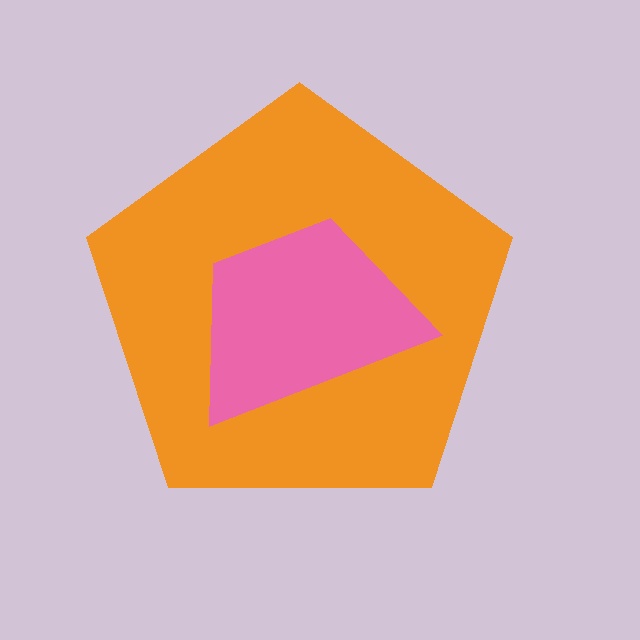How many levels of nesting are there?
2.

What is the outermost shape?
The orange pentagon.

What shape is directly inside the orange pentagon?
The pink trapezoid.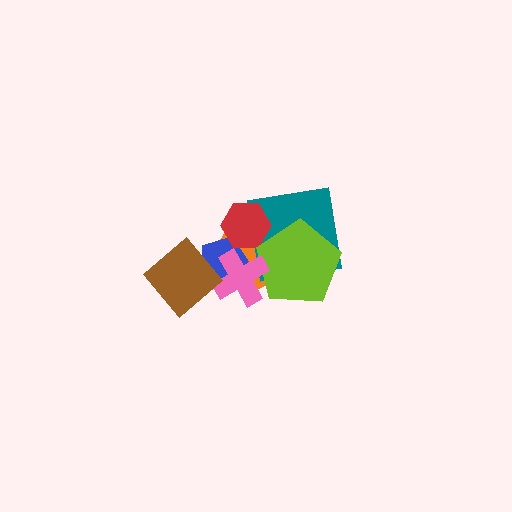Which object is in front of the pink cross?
The brown diamond is in front of the pink cross.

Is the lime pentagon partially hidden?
Yes, it is partially covered by another shape.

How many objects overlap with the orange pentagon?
6 objects overlap with the orange pentagon.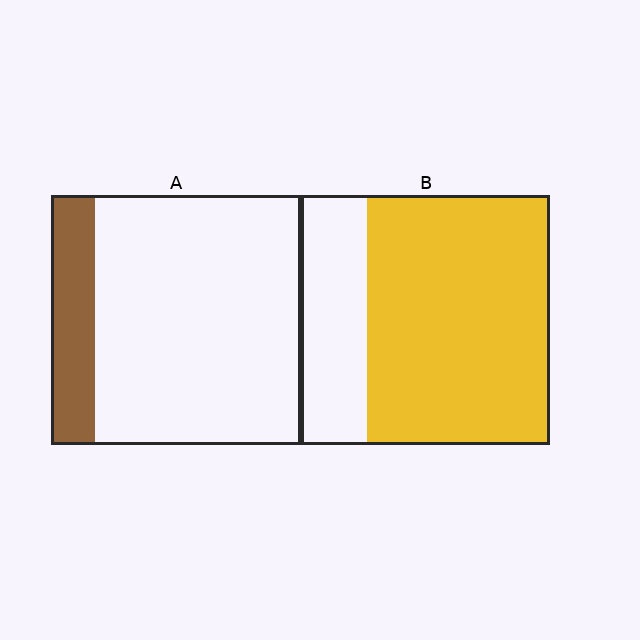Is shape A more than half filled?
No.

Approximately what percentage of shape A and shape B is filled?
A is approximately 20% and B is approximately 75%.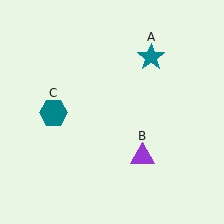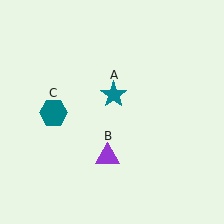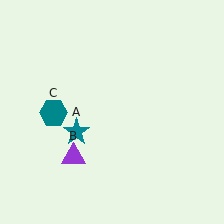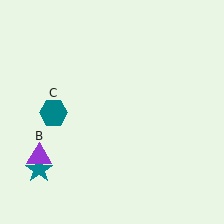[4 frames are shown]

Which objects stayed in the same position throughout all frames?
Teal hexagon (object C) remained stationary.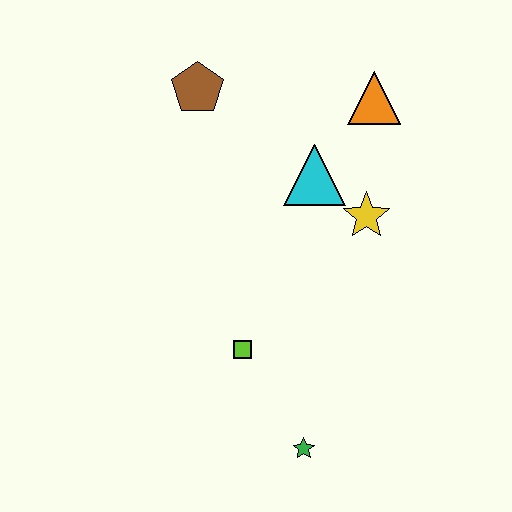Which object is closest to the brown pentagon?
The cyan triangle is closest to the brown pentagon.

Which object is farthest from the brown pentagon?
The green star is farthest from the brown pentagon.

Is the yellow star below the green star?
No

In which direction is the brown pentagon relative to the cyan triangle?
The brown pentagon is to the left of the cyan triangle.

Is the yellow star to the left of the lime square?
No